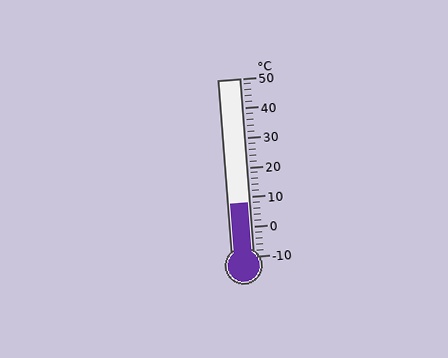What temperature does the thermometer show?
The thermometer shows approximately 8°C.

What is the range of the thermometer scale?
The thermometer scale ranges from -10°C to 50°C.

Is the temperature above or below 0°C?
The temperature is above 0°C.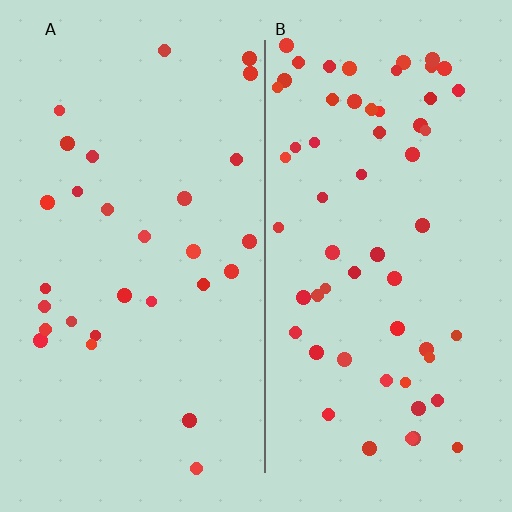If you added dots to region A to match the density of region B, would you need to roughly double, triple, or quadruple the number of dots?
Approximately double.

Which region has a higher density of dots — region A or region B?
B (the right).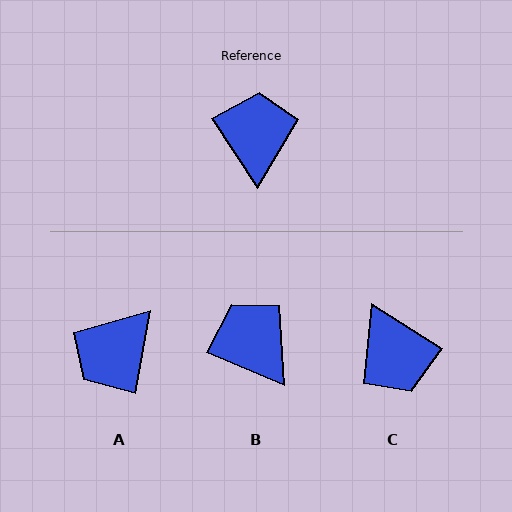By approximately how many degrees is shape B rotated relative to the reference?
Approximately 34 degrees counter-clockwise.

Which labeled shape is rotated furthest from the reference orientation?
C, about 155 degrees away.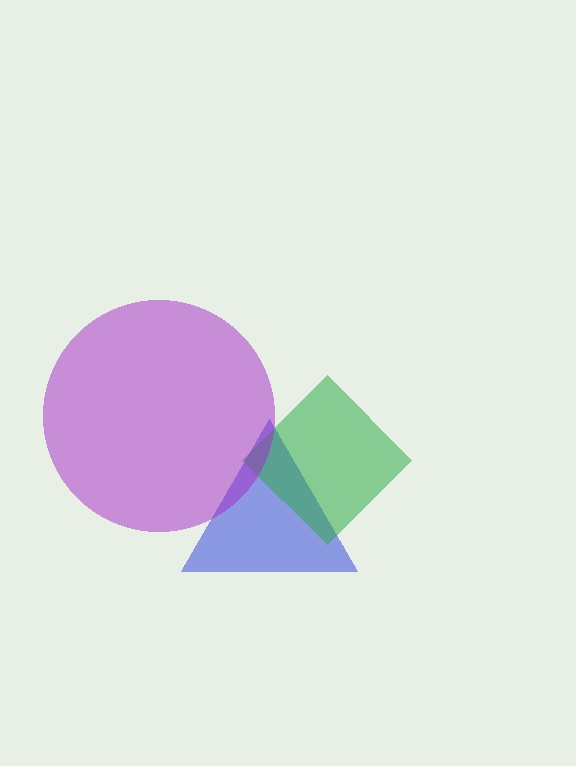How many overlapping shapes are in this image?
There are 3 overlapping shapes in the image.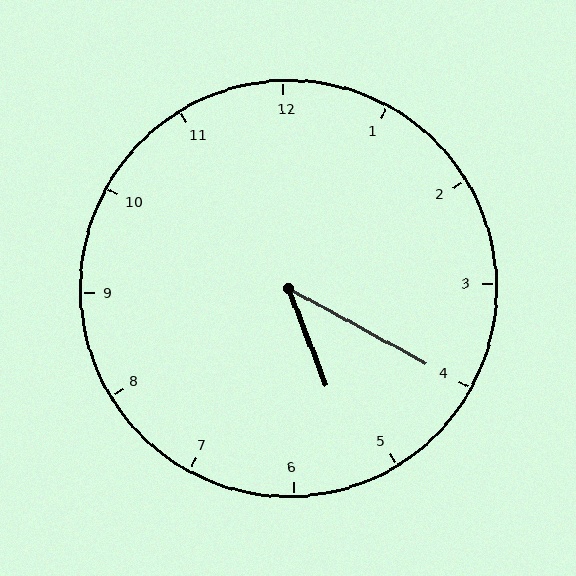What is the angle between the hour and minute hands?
Approximately 40 degrees.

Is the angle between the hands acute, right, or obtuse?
It is acute.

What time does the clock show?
5:20.